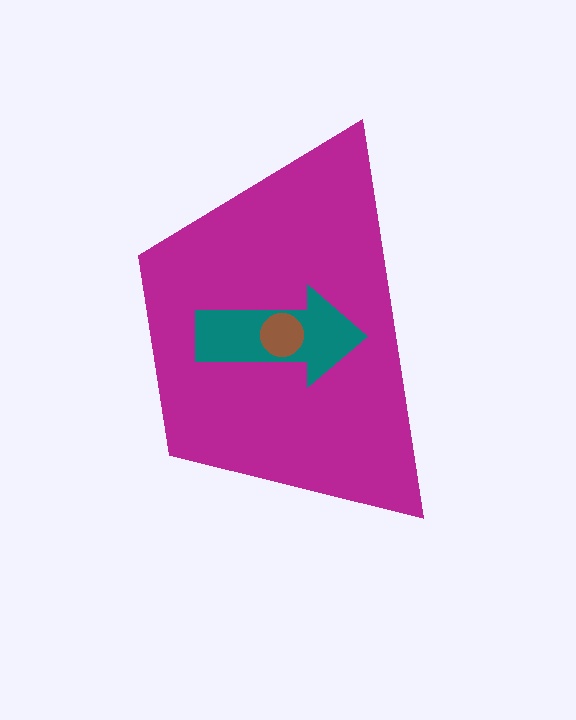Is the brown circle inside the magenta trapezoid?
Yes.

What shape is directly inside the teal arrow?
The brown circle.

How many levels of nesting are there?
3.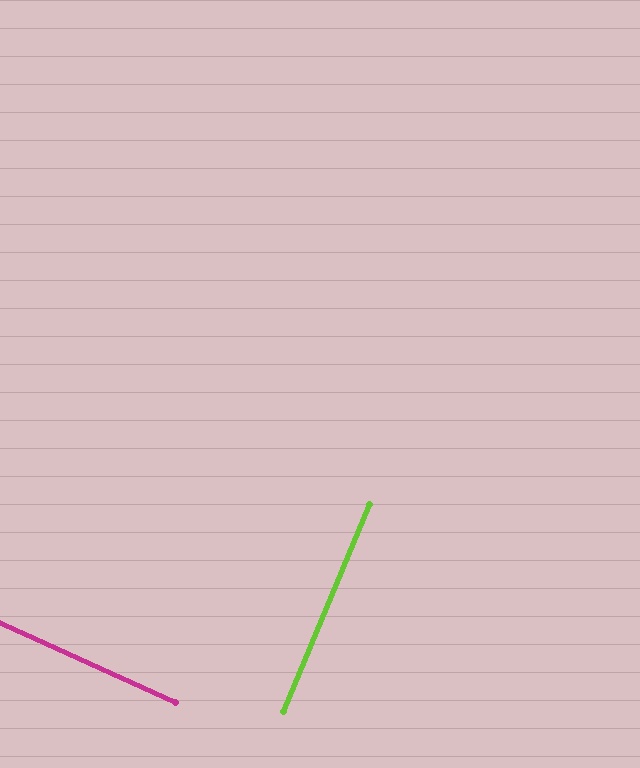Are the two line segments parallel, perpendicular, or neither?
Perpendicular — they meet at approximately 88°.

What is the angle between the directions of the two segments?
Approximately 88 degrees.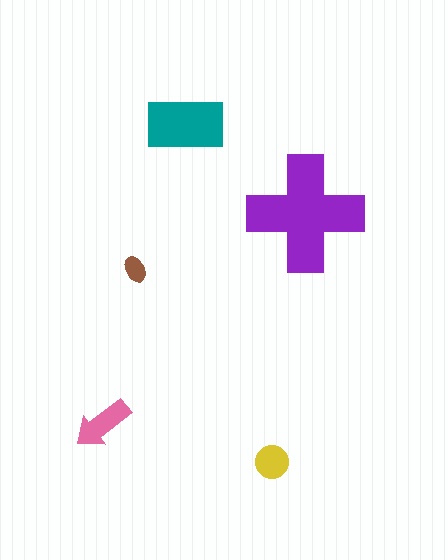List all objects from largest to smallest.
The purple cross, the teal rectangle, the pink arrow, the yellow circle, the brown ellipse.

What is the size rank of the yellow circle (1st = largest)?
4th.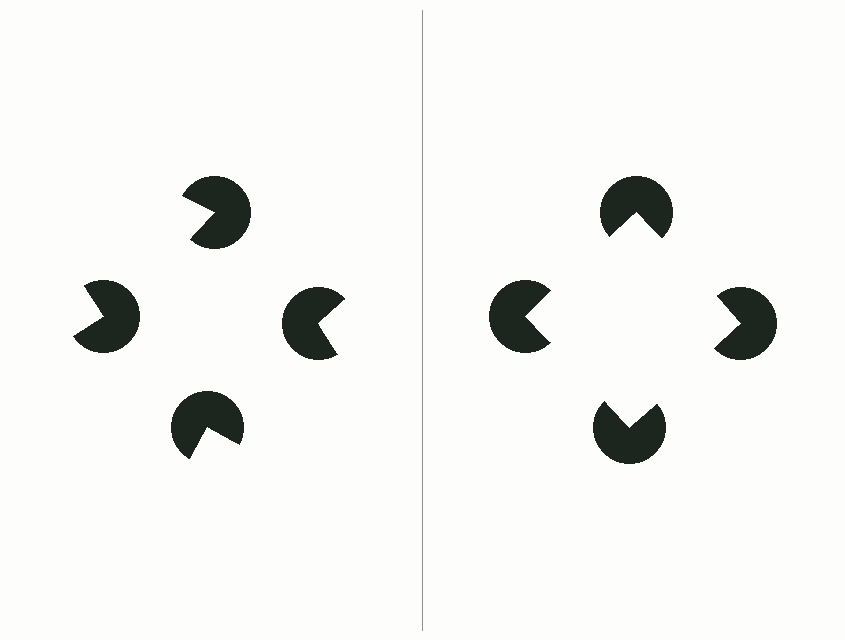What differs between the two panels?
The pac-man discs are positioned identically on both sides; only the wedge orientations differ. On the right they align to a square; on the left they are misaligned.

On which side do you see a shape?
An illusory square appears on the right side. On the left side the wedge cuts are rotated, so no coherent shape forms.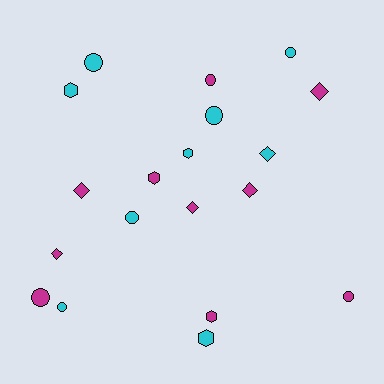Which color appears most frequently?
Magenta, with 10 objects.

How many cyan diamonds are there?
There is 1 cyan diamond.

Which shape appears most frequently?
Circle, with 8 objects.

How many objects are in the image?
There are 19 objects.